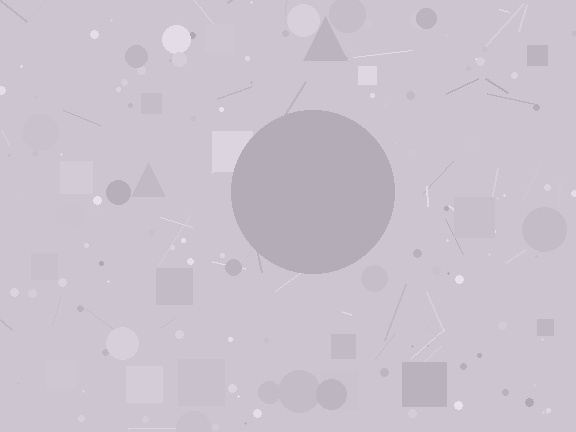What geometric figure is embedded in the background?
A circle is embedded in the background.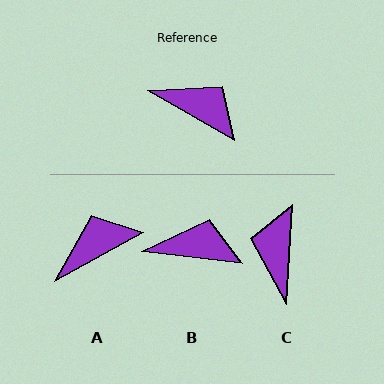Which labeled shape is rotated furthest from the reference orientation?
C, about 116 degrees away.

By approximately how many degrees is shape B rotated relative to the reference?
Approximately 23 degrees counter-clockwise.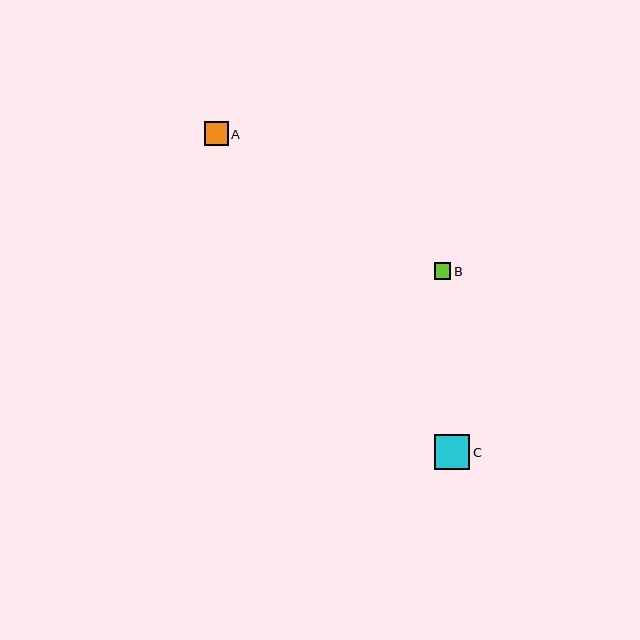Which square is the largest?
Square C is the largest with a size of approximately 35 pixels.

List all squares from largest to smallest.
From largest to smallest: C, A, B.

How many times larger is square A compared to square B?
Square A is approximately 1.5 times the size of square B.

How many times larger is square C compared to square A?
Square C is approximately 1.4 times the size of square A.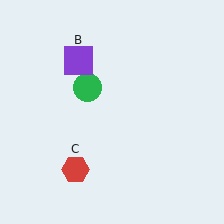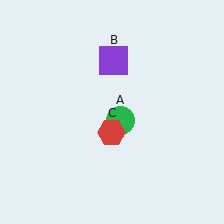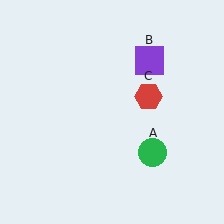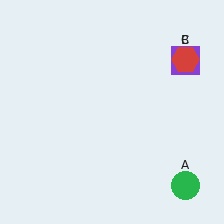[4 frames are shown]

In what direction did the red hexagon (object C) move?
The red hexagon (object C) moved up and to the right.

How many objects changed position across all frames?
3 objects changed position: green circle (object A), purple square (object B), red hexagon (object C).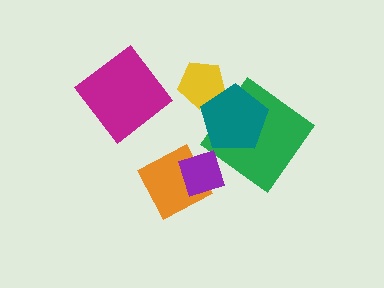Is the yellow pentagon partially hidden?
Yes, it is partially covered by another shape.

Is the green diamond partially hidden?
Yes, it is partially covered by another shape.